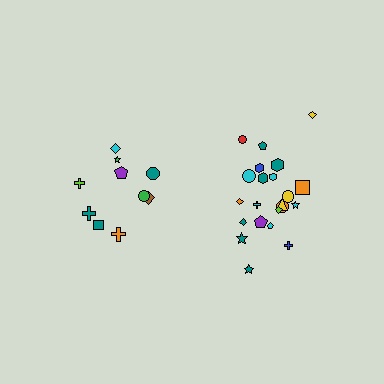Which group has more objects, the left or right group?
The right group.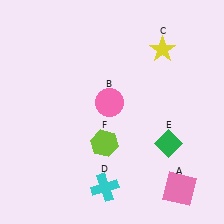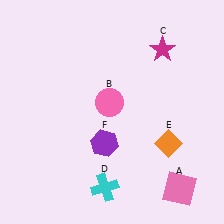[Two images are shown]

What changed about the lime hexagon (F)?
In Image 1, F is lime. In Image 2, it changed to purple.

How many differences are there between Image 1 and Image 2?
There are 3 differences between the two images.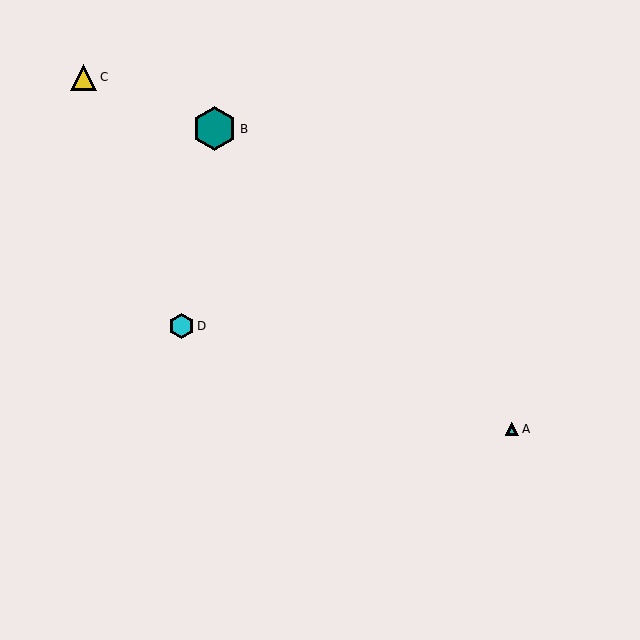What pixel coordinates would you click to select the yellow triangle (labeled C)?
Click at (84, 77) to select the yellow triangle C.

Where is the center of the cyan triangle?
The center of the cyan triangle is at (512, 429).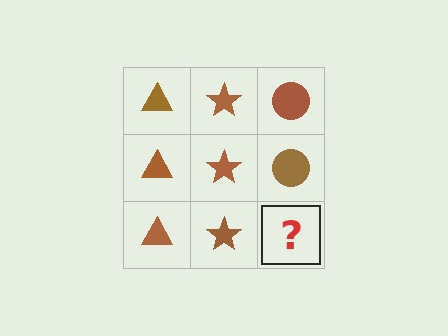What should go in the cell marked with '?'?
The missing cell should contain a brown circle.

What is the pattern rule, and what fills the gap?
The rule is that each column has a consistent shape. The gap should be filled with a brown circle.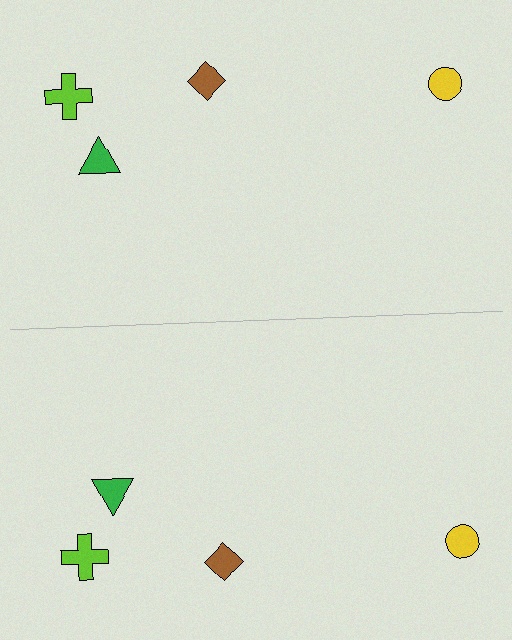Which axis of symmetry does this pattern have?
The pattern has a horizontal axis of symmetry running through the center of the image.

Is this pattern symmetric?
Yes, this pattern has bilateral (reflection) symmetry.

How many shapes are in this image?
There are 8 shapes in this image.